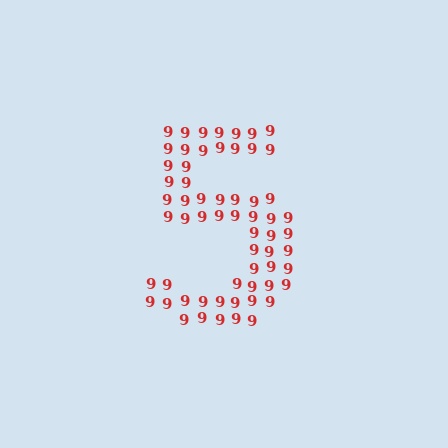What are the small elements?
The small elements are digit 9's.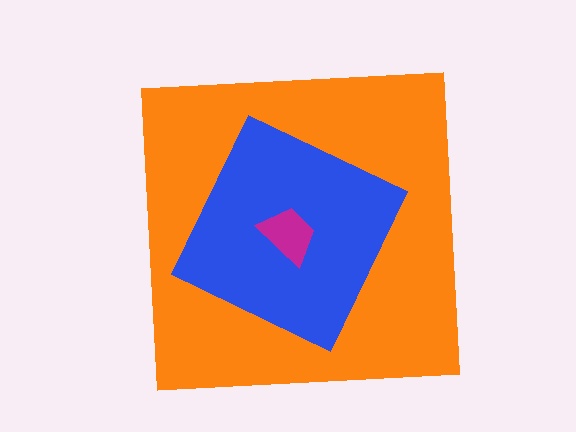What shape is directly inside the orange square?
The blue diamond.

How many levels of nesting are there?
3.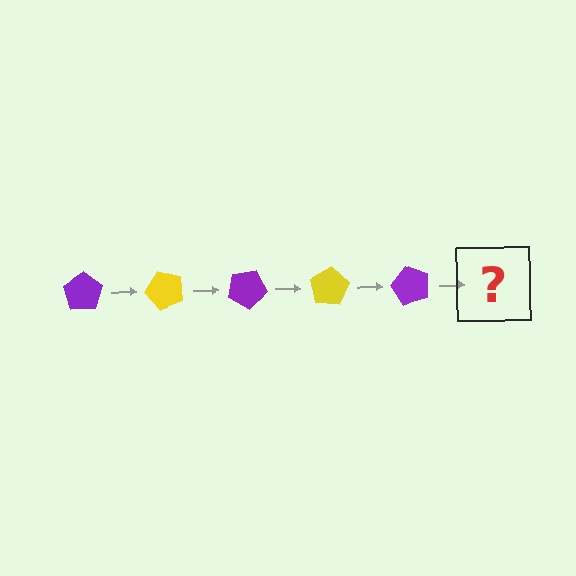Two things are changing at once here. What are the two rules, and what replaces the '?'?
The two rules are that it rotates 50 degrees each step and the color cycles through purple and yellow. The '?' should be a yellow pentagon, rotated 250 degrees from the start.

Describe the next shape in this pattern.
It should be a yellow pentagon, rotated 250 degrees from the start.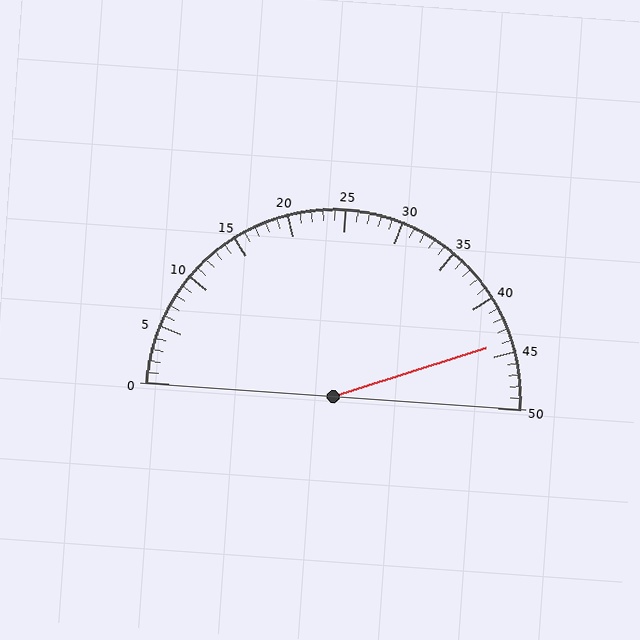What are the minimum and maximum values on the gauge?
The gauge ranges from 0 to 50.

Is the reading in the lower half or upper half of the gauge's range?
The reading is in the upper half of the range (0 to 50).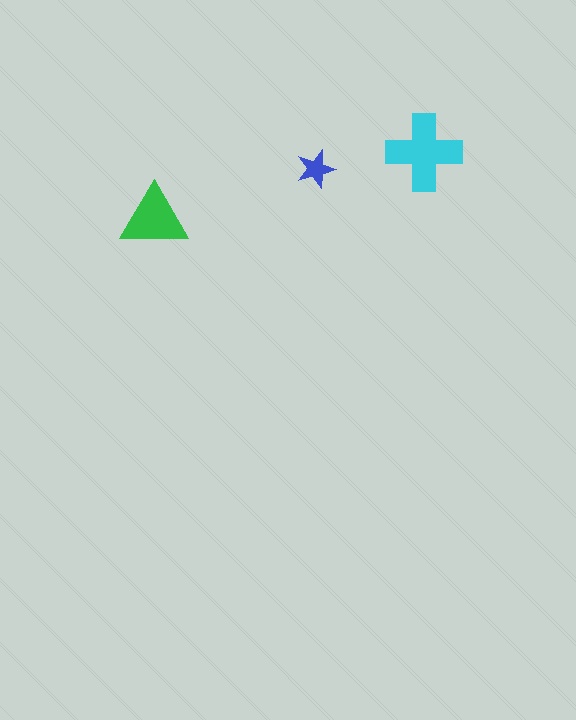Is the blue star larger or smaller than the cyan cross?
Smaller.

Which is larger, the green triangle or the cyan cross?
The cyan cross.